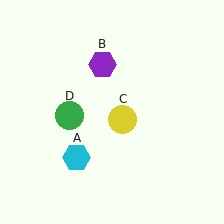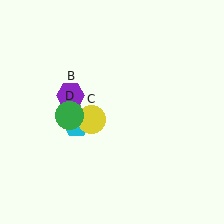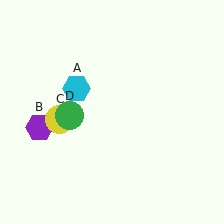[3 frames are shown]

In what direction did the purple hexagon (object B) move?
The purple hexagon (object B) moved down and to the left.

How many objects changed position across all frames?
3 objects changed position: cyan hexagon (object A), purple hexagon (object B), yellow circle (object C).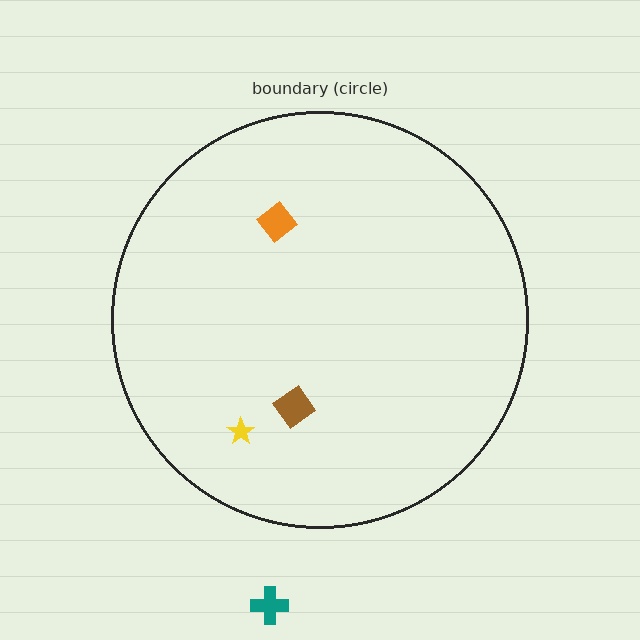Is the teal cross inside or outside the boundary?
Outside.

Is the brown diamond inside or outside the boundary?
Inside.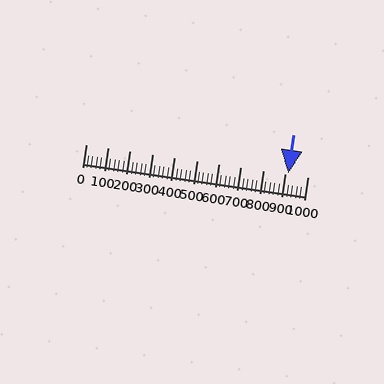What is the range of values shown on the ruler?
The ruler shows values from 0 to 1000.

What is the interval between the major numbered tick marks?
The major tick marks are spaced 100 units apart.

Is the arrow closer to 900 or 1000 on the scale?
The arrow is closer to 900.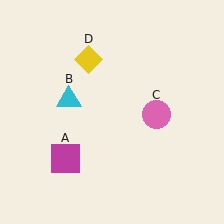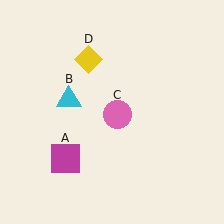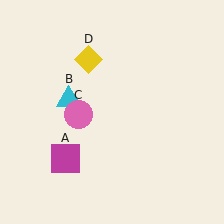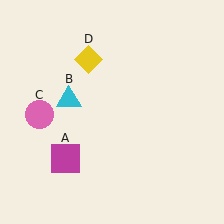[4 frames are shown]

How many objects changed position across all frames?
1 object changed position: pink circle (object C).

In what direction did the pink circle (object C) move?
The pink circle (object C) moved left.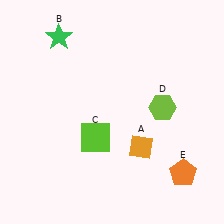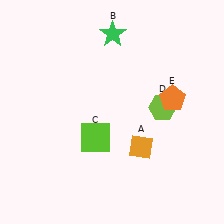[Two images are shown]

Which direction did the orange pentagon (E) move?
The orange pentagon (E) moved up.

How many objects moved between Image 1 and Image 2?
2 objects moved between the two images.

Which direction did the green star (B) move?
The green star (B) moved right.